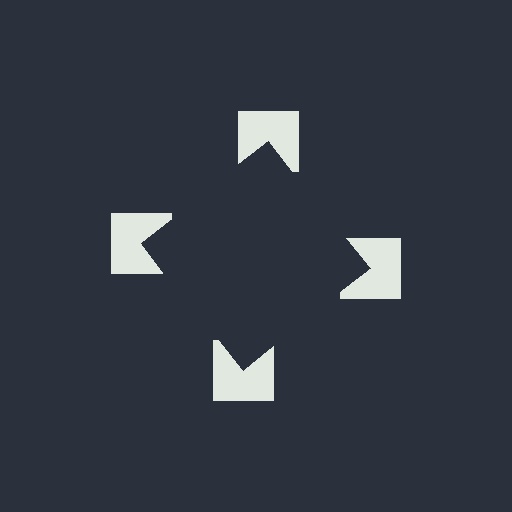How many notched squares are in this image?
There are 4 — one at each vertex of the illusory square.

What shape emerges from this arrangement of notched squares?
An illusory square — its edges are inferred from the aligned wedge cuts in the notched squares, not physically drawn.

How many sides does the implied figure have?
4 sides.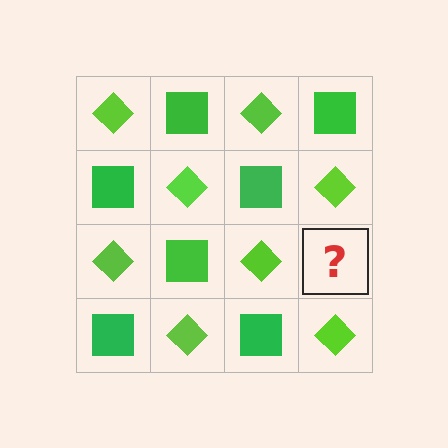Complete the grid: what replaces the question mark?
The question mark should be replaced with a green square.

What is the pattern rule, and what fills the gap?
The rule is that it alternates lime diamond and green square in a checkerboard pattern. The gap should be filled with a green square.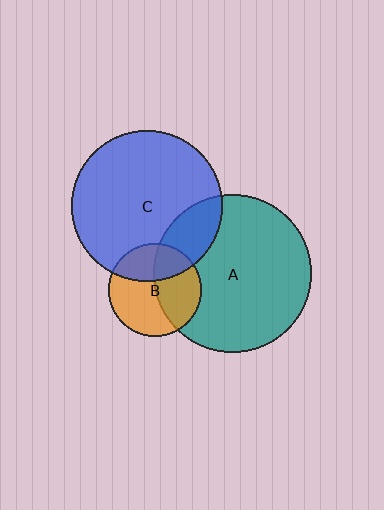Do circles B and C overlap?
Yes.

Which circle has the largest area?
Circle A (teal).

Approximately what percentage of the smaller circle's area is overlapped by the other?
Approximately 35%.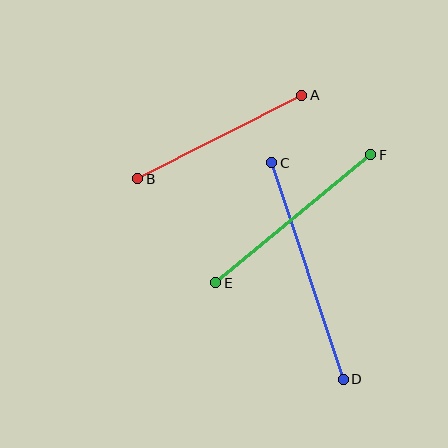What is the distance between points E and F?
The distance is approximately 201 pixels.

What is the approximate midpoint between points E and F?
The midpoint is at approximately (293, 219) pixels.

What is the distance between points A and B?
The distance is approximately 184 pixels.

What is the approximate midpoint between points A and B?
The midpoint is at approximately (220, 137) pixels.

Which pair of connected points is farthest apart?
Points C and D are farthest apart.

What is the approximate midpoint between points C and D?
The midpoint is at approximately (308, 271) pixels.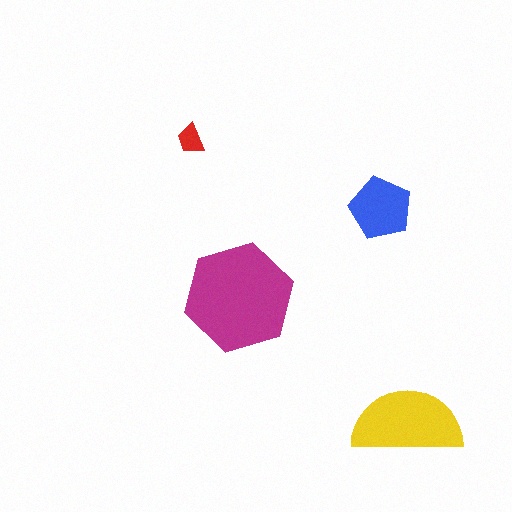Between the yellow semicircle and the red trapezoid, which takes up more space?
The yellow semicircle.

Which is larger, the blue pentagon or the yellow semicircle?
The yellow semicircle.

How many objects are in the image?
There are 4 objects in the image.